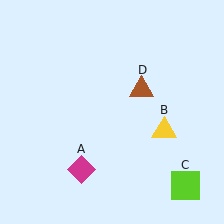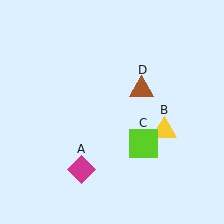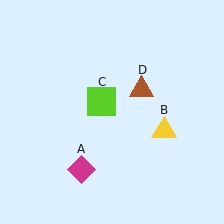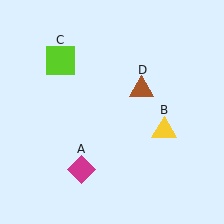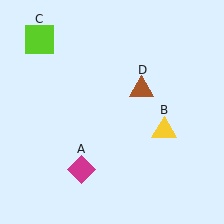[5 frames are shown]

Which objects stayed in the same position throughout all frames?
Magenta diamond (object A) and yellow triangle (object B) and brown triangle (object D) remained stationary.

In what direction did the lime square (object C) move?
The lime square (object C) moved up and to the left.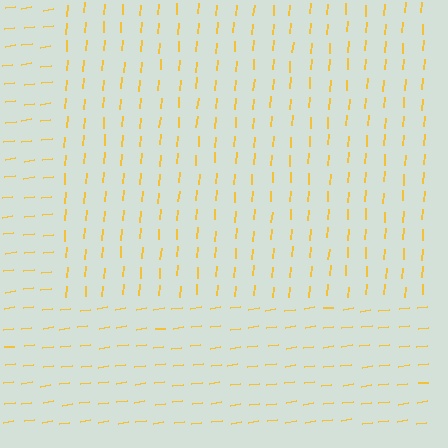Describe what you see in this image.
The image is filled with small yellow line segments. A rectangle region in the image has lines oriented differently from the surrounding lines, creating a visible texture boundary.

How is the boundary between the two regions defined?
The boundary is defined purely by a change in line orientation (approximately 78 degrees difference). All lines are the same color and thickness.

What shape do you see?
I see a rectangle.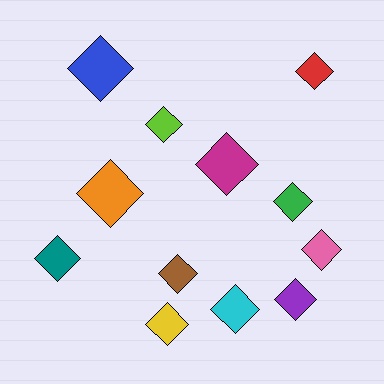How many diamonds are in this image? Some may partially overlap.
There are 12 diamonds.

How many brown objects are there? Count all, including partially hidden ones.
There is 1 brown object.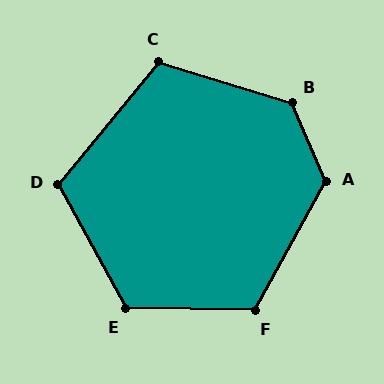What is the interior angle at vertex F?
Approximately 118 degrees (obtuse).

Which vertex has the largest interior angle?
B, at approximately 130 degrees.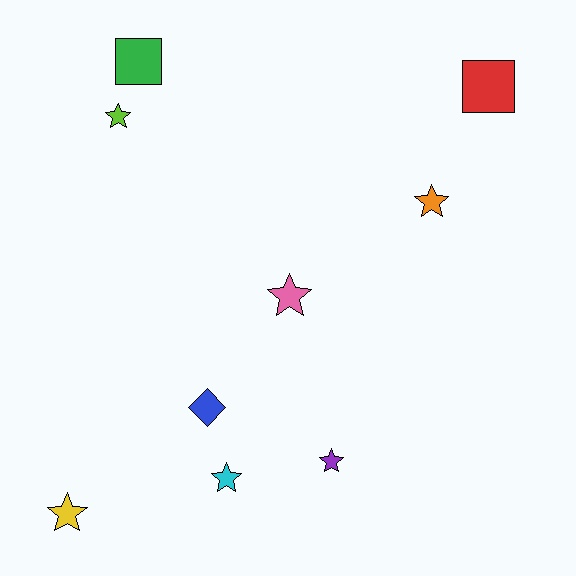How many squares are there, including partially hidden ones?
There are 2 squares.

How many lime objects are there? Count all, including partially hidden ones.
There is 1 lime object.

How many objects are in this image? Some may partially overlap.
There are 9 objects.